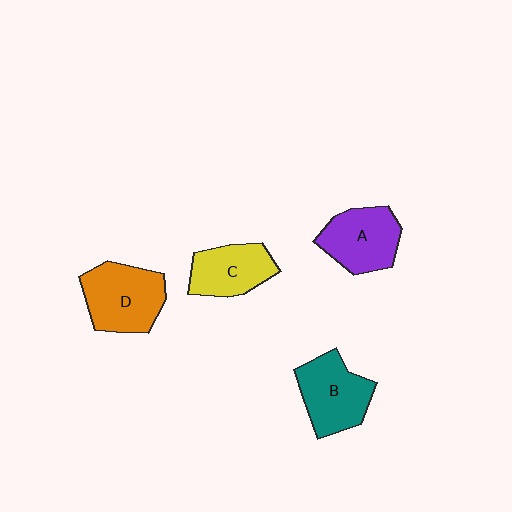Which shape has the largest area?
Shape D (orange).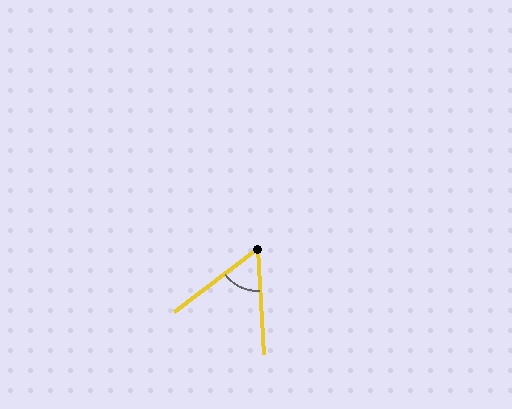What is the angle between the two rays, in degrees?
Approximately 56 degrees.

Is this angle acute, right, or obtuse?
It is acute.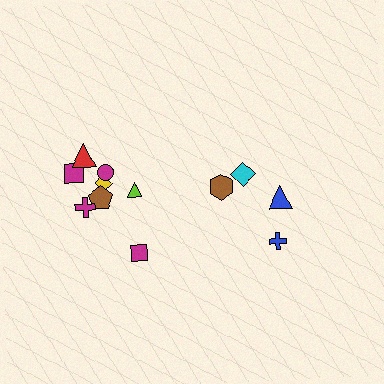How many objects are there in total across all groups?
There are 12 objects.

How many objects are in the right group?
There are 4 objects.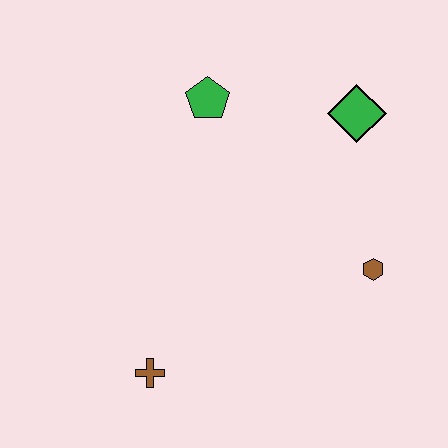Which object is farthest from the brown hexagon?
The brown cross is farthest from the brown hexagon.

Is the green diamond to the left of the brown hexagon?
Yes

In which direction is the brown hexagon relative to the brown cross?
The brown hexagon is to the right of the brown cross.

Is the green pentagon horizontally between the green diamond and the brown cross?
Yes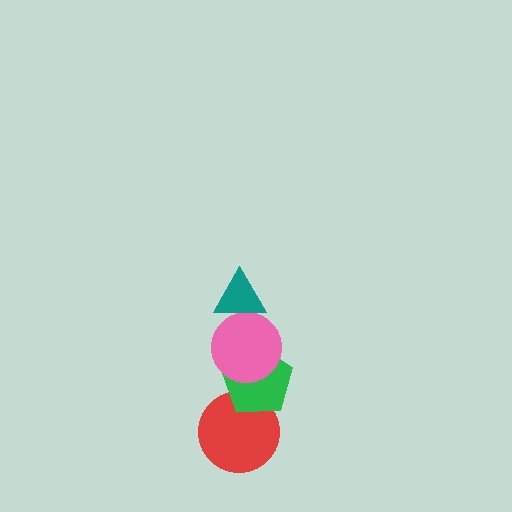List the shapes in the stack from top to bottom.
From top to bottom: the teal triangle, the pink circle, the green pentagon, the red circle.